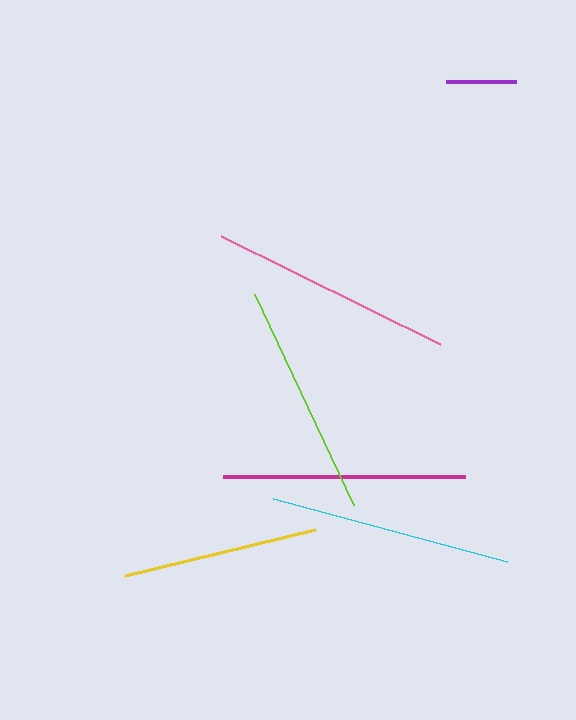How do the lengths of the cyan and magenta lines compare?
The cyan and magenta lines are approximately the same length.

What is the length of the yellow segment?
The yellow segment is approximately 196 pixels long.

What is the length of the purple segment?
The purple segment is approximately 70 pixels long.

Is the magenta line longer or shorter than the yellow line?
The magenta line is longer than the yellow line.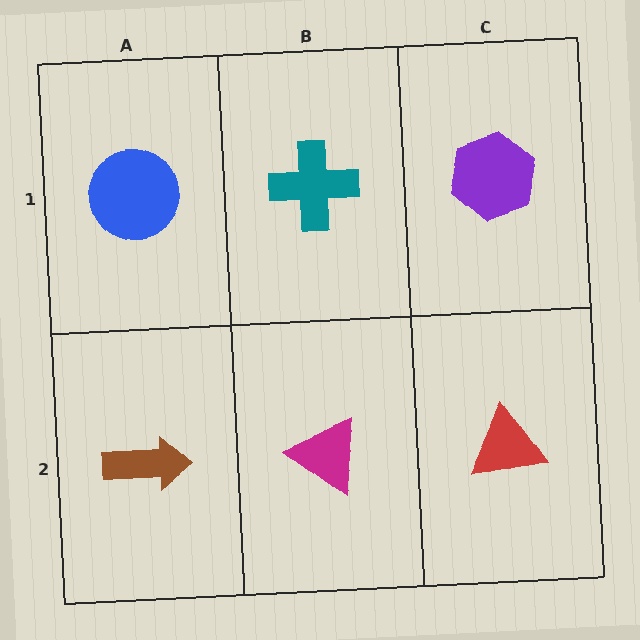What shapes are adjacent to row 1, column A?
A brown arrow (row 2, column A), a teal cross (row 1, column B).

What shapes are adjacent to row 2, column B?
A teal cross (row 1, column B), a brown arrow (row 2, column A), a red triangle (row 2, column C).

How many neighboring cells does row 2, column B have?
3.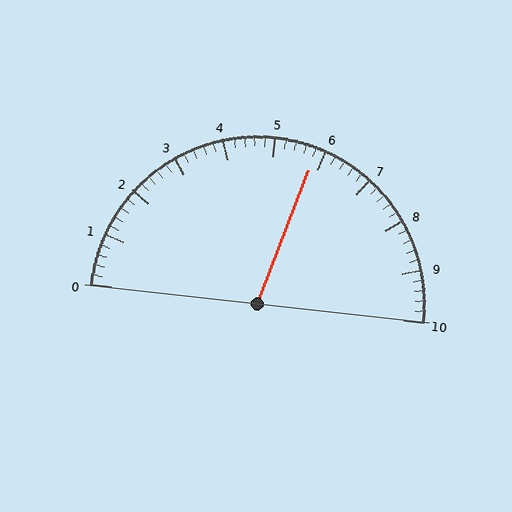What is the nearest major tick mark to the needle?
The nearest major tick mark is 6.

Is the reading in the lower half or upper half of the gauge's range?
The reading is in the upper half of the range (0 to 10).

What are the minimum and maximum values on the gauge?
The gauge ranges from 0 to 10.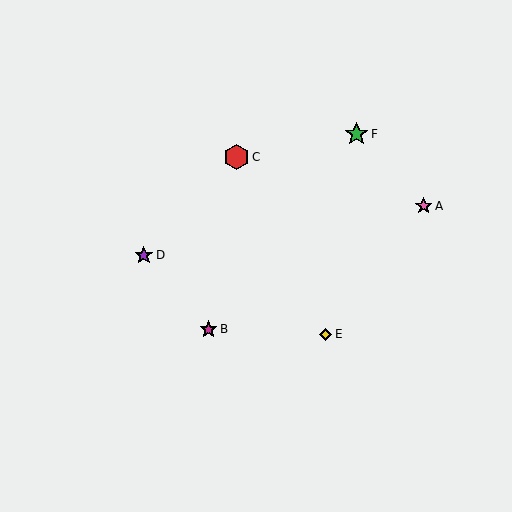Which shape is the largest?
The red hexagon (labeled C) is the largest.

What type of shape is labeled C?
Shape C is a red hexagon.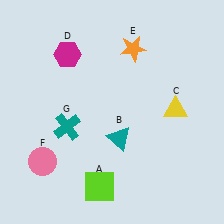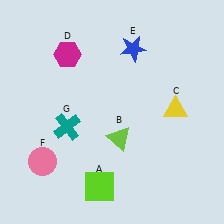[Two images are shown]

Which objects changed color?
B changed from teal to lime. E changed from orange to blue.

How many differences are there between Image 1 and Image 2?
There are 2 differences between the two images.